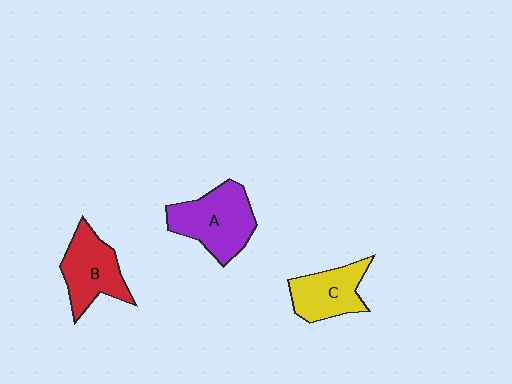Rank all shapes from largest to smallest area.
From largest to smallest: A (purple), B (red), C (yellow).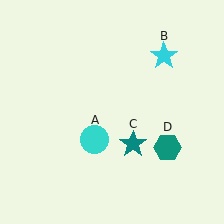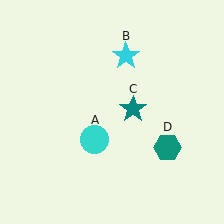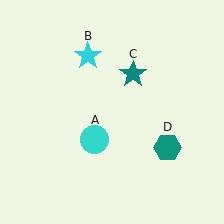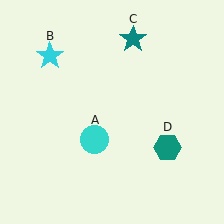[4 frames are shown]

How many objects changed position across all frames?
2 objects changed position: cyan star (object B), teal star (object C).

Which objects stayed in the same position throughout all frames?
Cyan circle (object A) and teal hexagon (object D) remained stationary.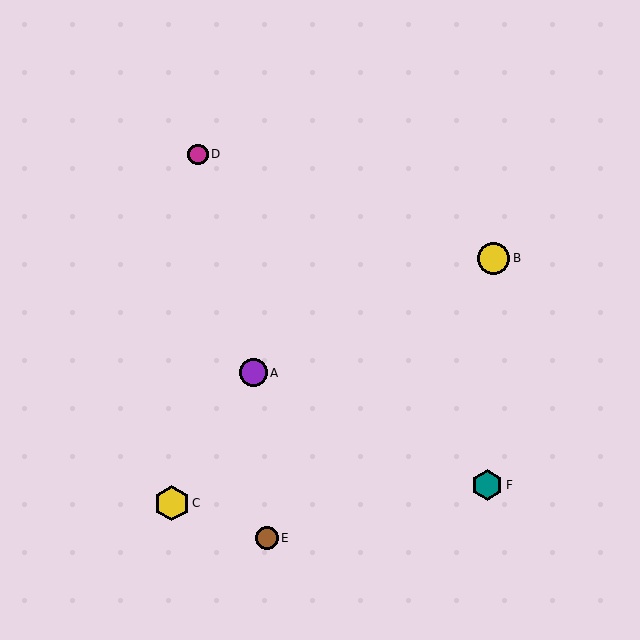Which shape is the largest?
The yellow hexagon (labeled C) is the largest.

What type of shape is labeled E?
Shape E is a brown circle.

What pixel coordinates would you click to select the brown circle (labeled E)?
Click at (267, 538) to select the brown circle E.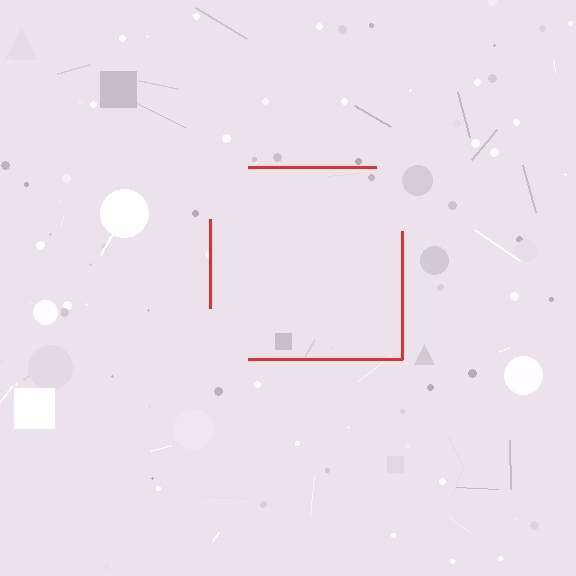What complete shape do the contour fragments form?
The contour fragments form a square.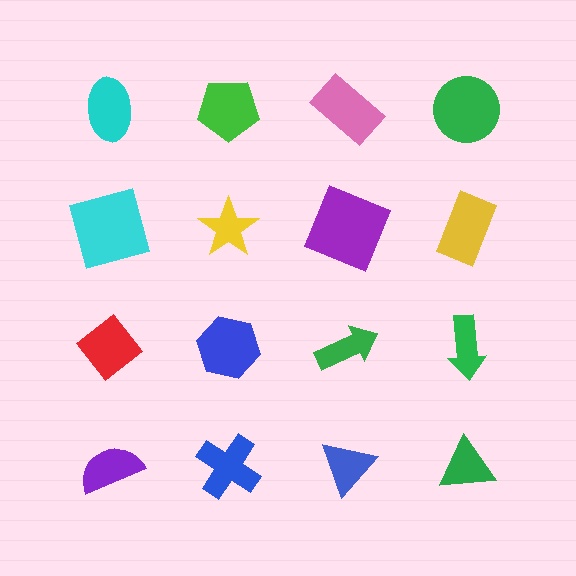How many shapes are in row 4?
4 shapes.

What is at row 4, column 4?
A green triangle.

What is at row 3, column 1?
A red diamond.